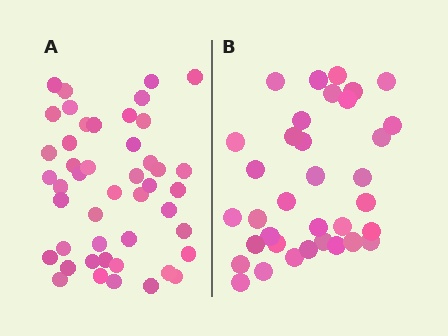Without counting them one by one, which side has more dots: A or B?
Region A (the left region) has more dots.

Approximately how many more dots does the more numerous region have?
Region A has roughly 12 or so more dots than region B.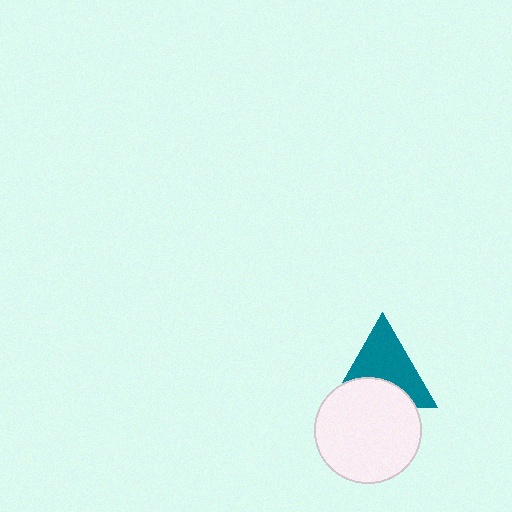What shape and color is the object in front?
The object in front is a white circle.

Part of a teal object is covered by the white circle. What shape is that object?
It is a triangle.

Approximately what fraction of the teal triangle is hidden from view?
Roughly 37% of the teal triangle is hidden behind the white circle.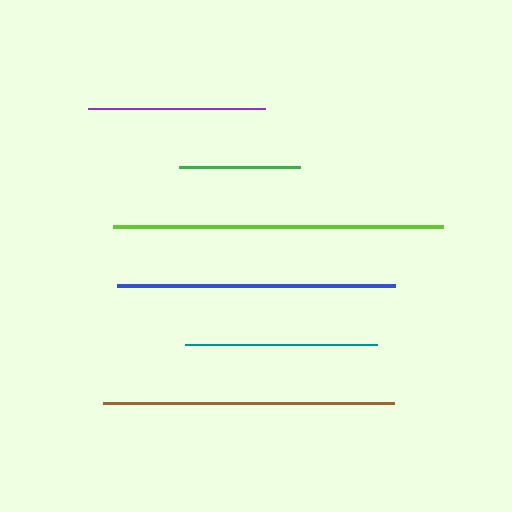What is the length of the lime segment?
The lime segment is approximately 330 pixels long.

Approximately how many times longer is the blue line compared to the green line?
The blue line is approximately 2.3 times the length of the green line.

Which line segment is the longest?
The lime line is the longest at approximately 330 pixels.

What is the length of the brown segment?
The brown segment is approximately 291 pixels long.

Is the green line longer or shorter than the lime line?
The lime line is longer than the green line.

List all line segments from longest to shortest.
From longest to shortest: lime, brown, blue, teal, purple, green.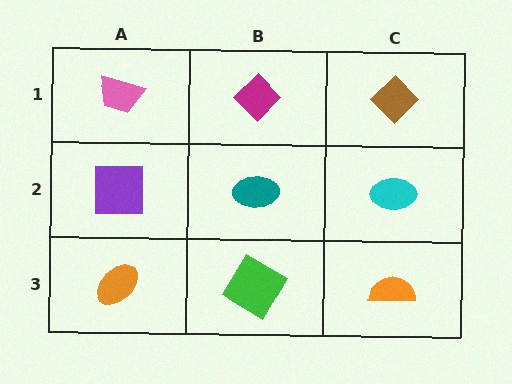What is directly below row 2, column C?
An orange semicircle.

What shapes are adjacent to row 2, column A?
A pink trapezoid (row 1, column A), an orange ellipse (row 3, column A), a teal ellipse (row 2, column B).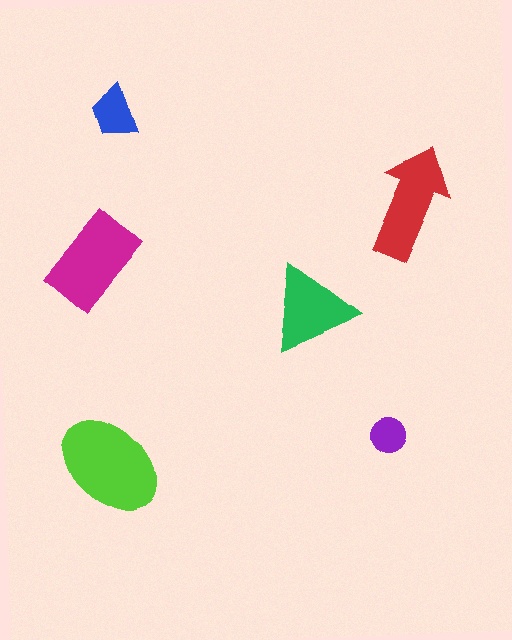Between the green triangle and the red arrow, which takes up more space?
The red arrow.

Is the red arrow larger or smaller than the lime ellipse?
Smaller.